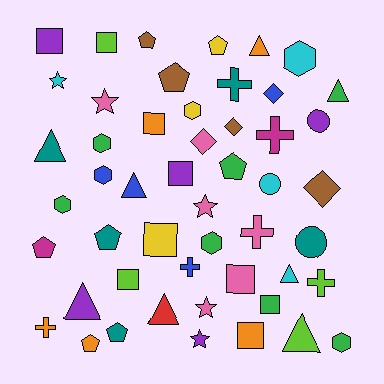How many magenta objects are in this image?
There are 2 magenta objects.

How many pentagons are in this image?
There are 8 pentagons.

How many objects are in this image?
There are 50 objects.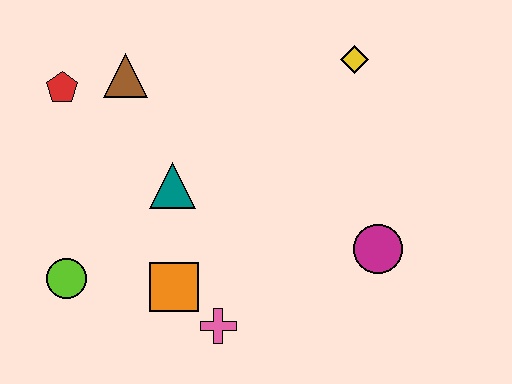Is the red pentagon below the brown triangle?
Yes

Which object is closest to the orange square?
The pink cross is closest to the orange square.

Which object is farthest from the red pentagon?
The magenta circle is farthest from the red pentagon.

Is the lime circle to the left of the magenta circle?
Yes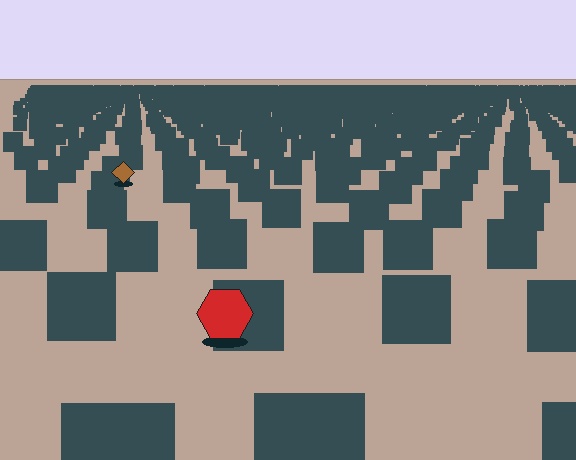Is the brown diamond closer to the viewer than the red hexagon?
No. The red hexagon is closer — you can tell from the texture gradient: the ground texture is coarser near it.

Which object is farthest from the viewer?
The brown diamond is farthest from the viewer. It appears smaller and the ground texture around it is denser.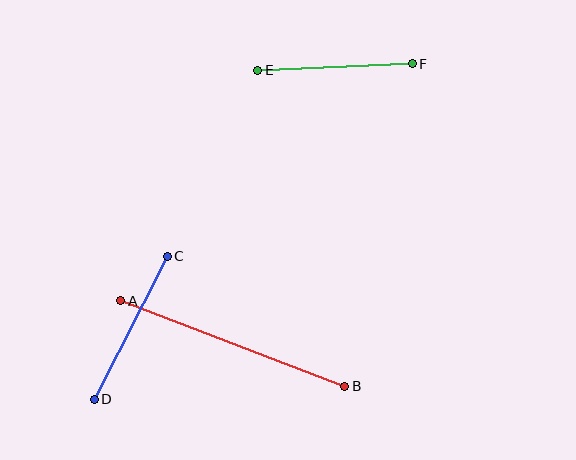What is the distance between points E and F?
The distance is approximately 155 pixels.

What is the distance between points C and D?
The distance is approximately 161 pixels.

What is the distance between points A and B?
The distance is approximately 239 pixels.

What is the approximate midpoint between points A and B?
The midpoint is at approximately (233, 344) pixels.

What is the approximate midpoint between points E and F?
The midpoint is at approximately (335, 67) pixels.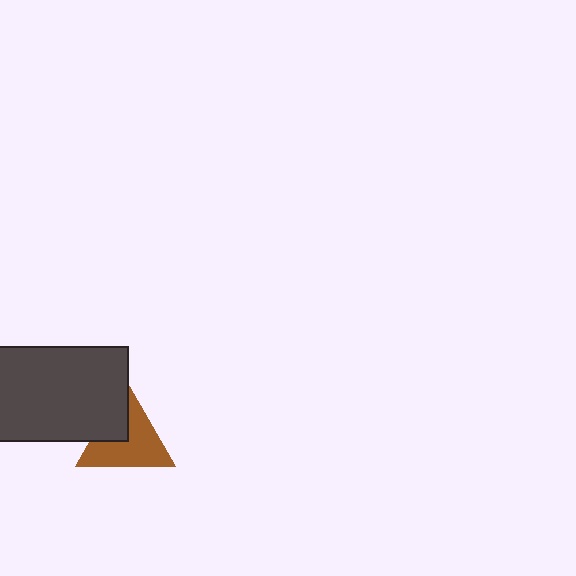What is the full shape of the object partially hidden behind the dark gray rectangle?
The partially hidden object is a brown triangle.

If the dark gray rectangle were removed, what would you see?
You would see the complete brown triangle.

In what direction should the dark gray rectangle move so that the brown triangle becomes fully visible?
The dark gray rectangle should move toward the upper-left. That is the shortest direction to clear the overlap and leave the brown triangle fully visible.